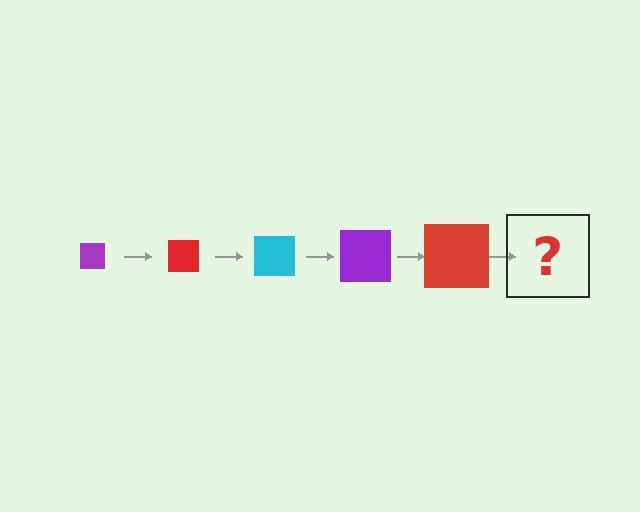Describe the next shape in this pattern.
It should be a cyan square, larger than the previous one.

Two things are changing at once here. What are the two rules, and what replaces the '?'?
The two rules are that the square grows larger each step and the color cycles through purple, red, and cyan. The '?' should be a cyan square, larger than the previous one.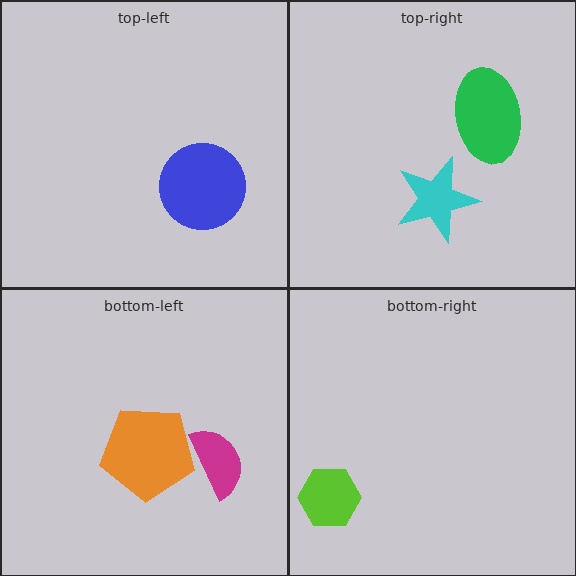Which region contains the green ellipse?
The top-right region.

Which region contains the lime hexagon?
The bottom-right region.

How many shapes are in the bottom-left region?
2.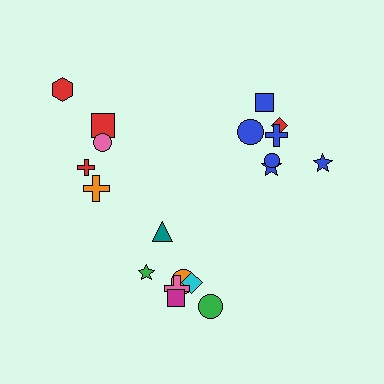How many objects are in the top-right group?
There are 7 objects.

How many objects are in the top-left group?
There are 5 objects.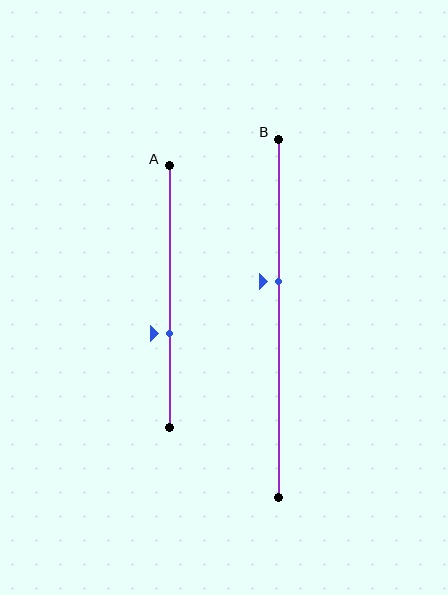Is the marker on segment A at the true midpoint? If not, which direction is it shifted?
No, the marker on segment A is shifted downward by about 14% of the segment length.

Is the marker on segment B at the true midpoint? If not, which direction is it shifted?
No, the marker on segment B is shifted upward by about 10% of the segment length.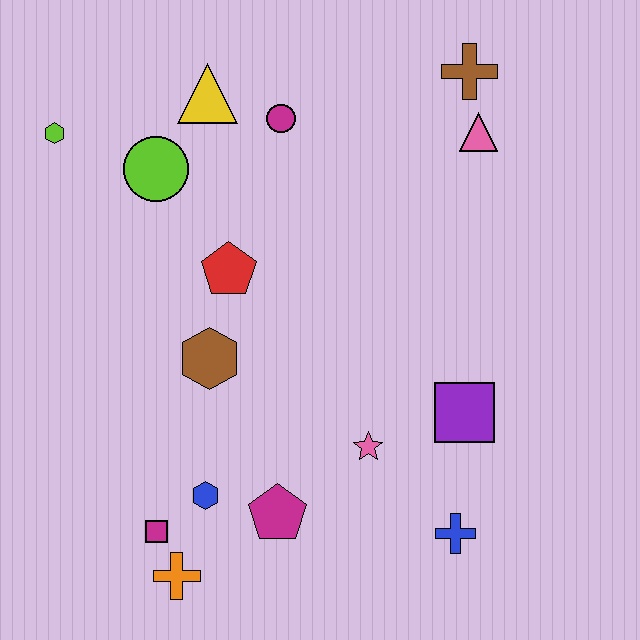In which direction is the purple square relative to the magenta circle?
The purple square is below the magenta circle.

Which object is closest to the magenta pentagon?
The blue hexagon is closest to the magenta pentagon.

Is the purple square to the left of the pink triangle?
Yes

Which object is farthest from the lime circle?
The blue cross is farthest from the lime circle.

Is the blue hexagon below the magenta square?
No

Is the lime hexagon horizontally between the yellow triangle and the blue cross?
No